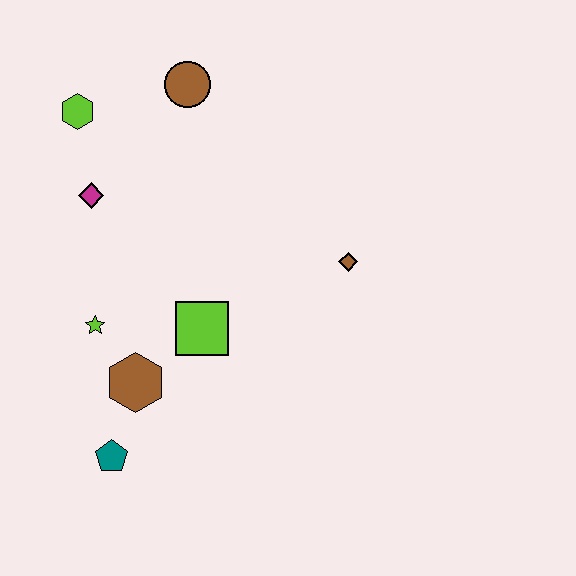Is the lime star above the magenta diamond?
No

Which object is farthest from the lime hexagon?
The teal pentagon is farthest from the lime hexagon.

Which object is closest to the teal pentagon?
The brown hexagon is closest to the teal pentagon.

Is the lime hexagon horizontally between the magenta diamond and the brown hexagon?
No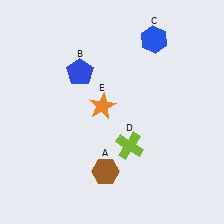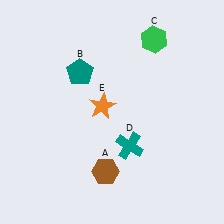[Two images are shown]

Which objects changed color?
B changed from blue to teal. C changed from blue to green. D changed from lime to teal.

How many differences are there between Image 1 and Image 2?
There are 3 differences between the two images.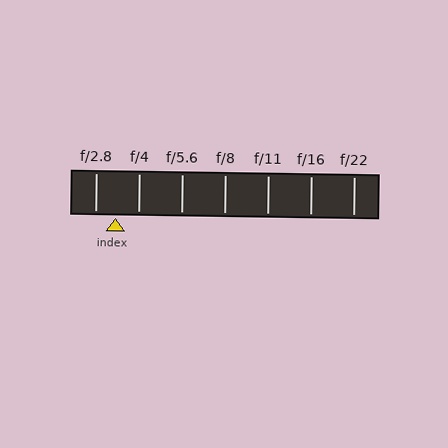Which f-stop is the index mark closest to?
The index mark is closest to f/2.8.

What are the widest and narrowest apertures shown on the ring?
The widest aperture shown is f/2.8 and the narrowest is f/22.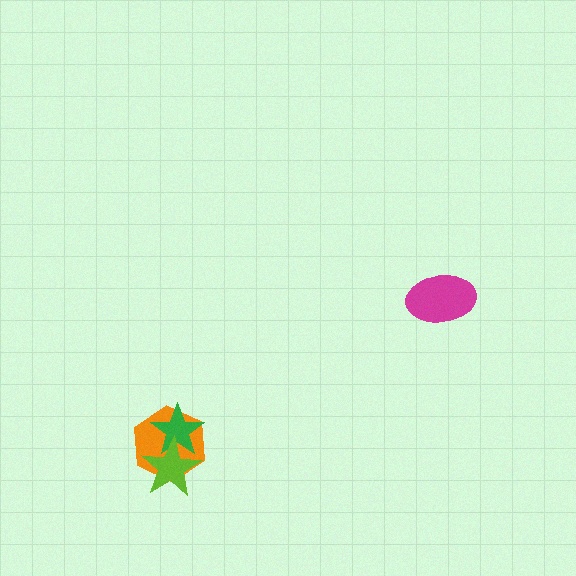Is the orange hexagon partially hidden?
Yes, it is partially covered by another shape.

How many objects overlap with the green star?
2 objects overlap with the green star.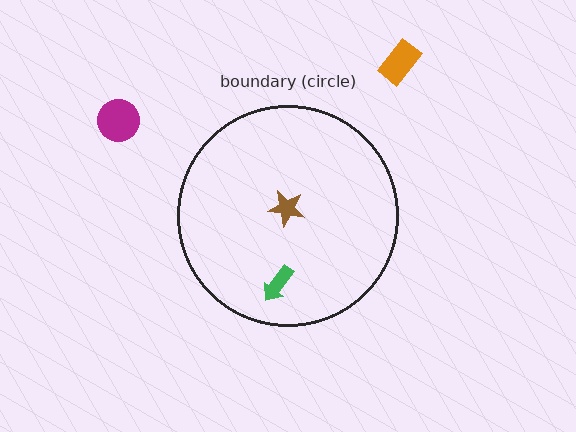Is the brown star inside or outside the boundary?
Inside.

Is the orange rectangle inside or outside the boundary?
Outside.